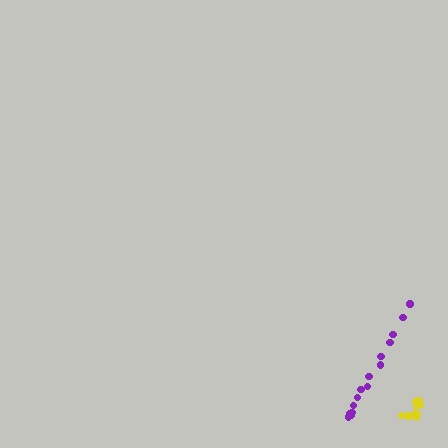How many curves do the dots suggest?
There are 2 distinct paths.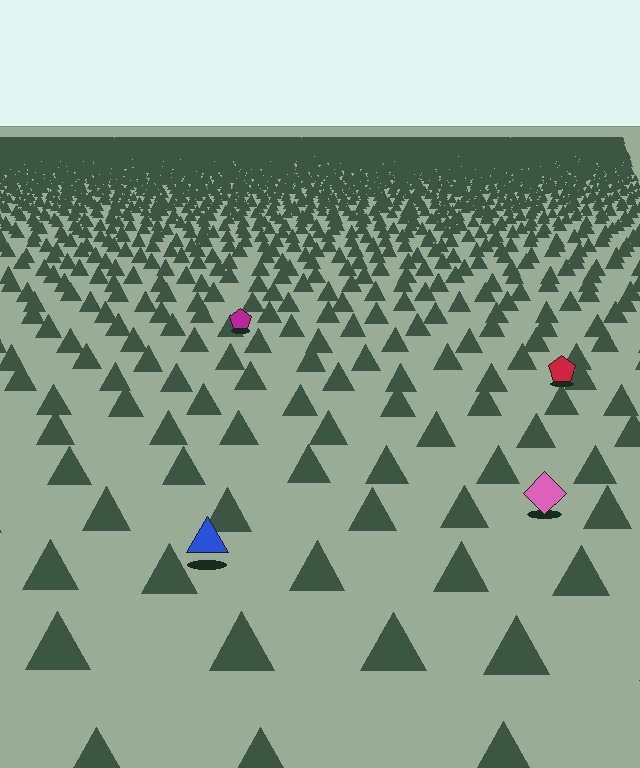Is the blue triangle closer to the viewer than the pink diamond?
Yes. The blue triangle is closer — you can tell from the texture gradient: the ground texture is coarser near it.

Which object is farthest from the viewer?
The magenta pentagon is farthest from the viewer. It appears smaller and the ground texture around it is denser.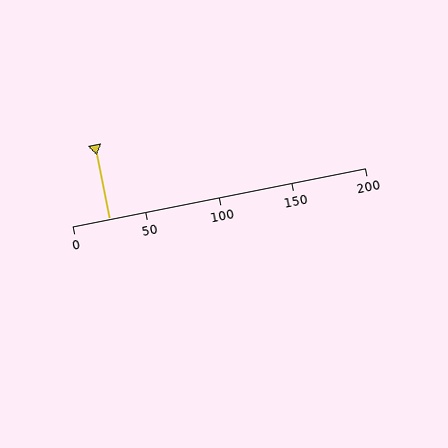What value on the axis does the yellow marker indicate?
The marker indicates approximately 25.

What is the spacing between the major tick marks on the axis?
The major ticks are spaced 50 apart.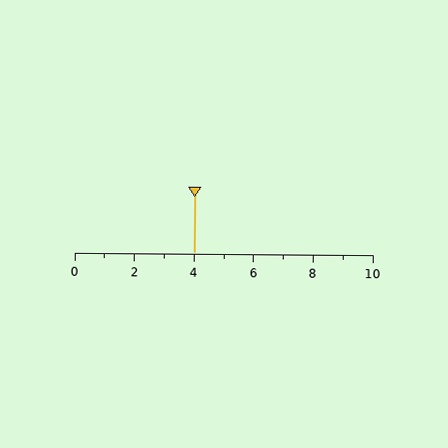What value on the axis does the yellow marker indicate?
The marker indicates approximately 4.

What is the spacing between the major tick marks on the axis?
The major ticks are spaced 2 apart.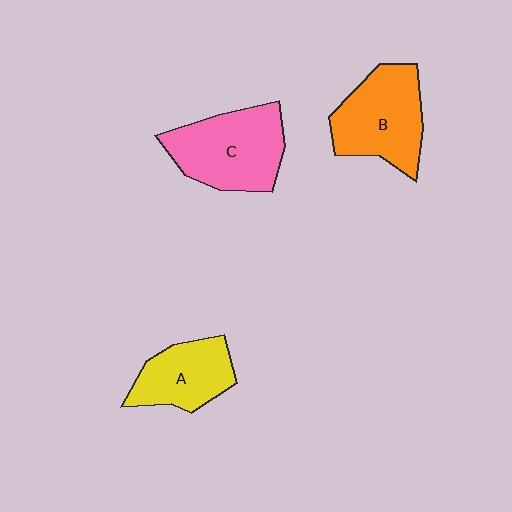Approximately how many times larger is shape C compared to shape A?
Approximately 1.4 times.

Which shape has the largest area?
Shape C (pink).